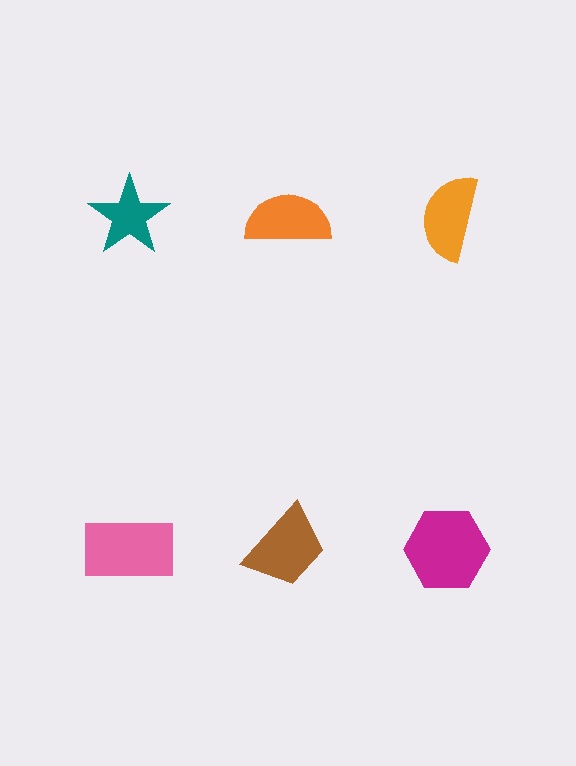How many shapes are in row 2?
3 shapes.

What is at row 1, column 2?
An orange semicircle.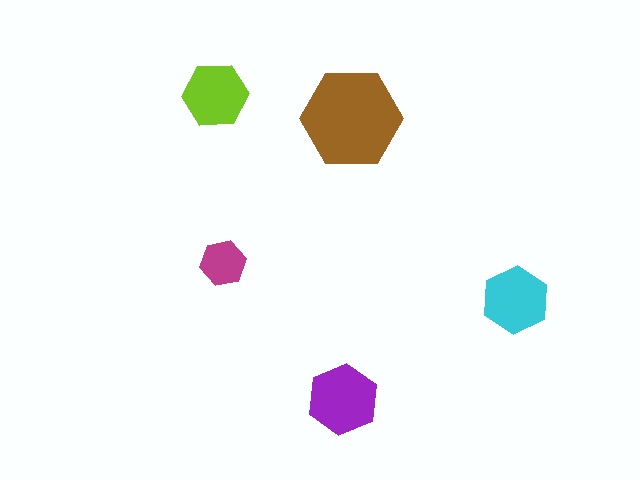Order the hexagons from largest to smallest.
the brown one, the purple one, the cyan one, the lime one, the magenta one.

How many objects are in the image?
There are 5 objects in the image.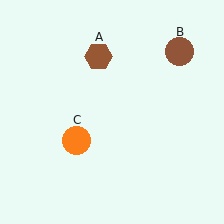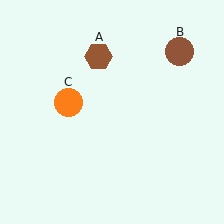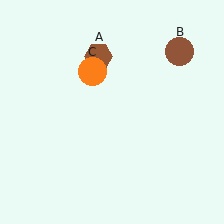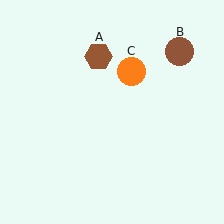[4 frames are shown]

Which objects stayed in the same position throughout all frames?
Brown hexagon (object A) and brown circle (object B) remained stationary.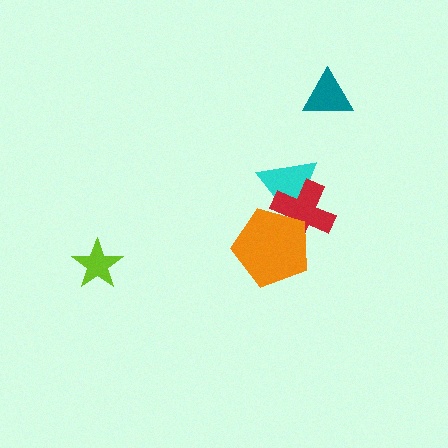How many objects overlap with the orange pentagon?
2 objects overlap with the orange pentagon.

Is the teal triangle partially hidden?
No, no other shape covers it.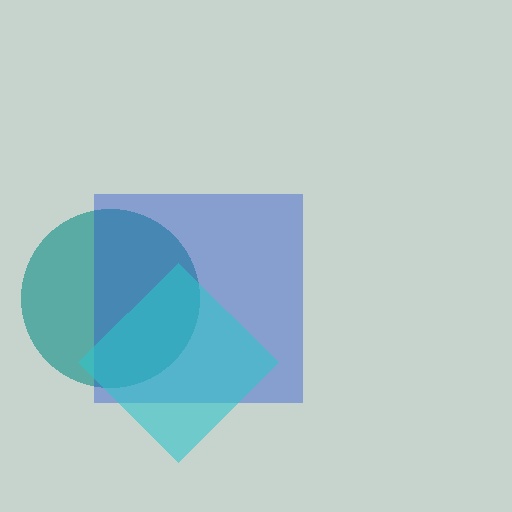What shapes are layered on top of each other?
The layered shapes are: a teal circle, a blue square, a cyan diamond.